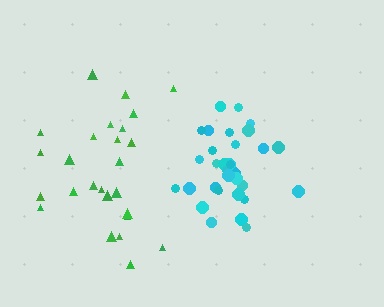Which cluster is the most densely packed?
Cyan.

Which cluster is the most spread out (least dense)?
Green.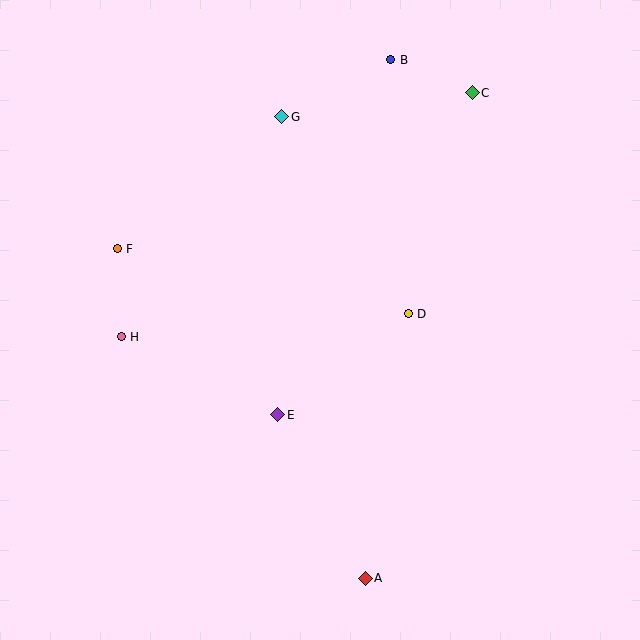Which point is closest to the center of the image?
Point D at (408, 314) is closest to the center.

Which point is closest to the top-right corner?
Point C is closest to the top-right corner.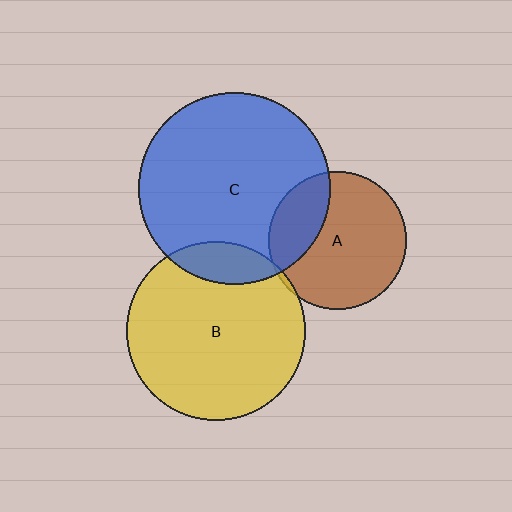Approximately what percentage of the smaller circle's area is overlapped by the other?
Approximately 25%.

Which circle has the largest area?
Circle C (blue).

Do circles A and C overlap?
Yes.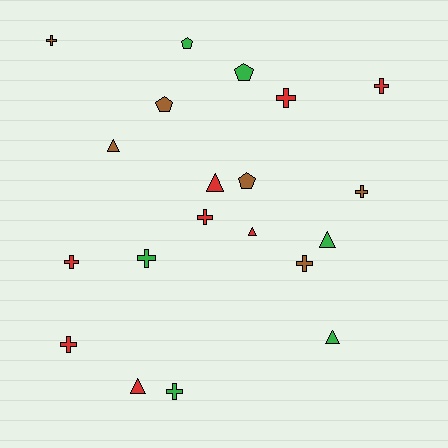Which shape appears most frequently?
Cross, with 10 objects.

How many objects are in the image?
There are 20 objects.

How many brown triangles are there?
There is 1 brown triangle.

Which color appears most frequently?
Red, with 8 objects.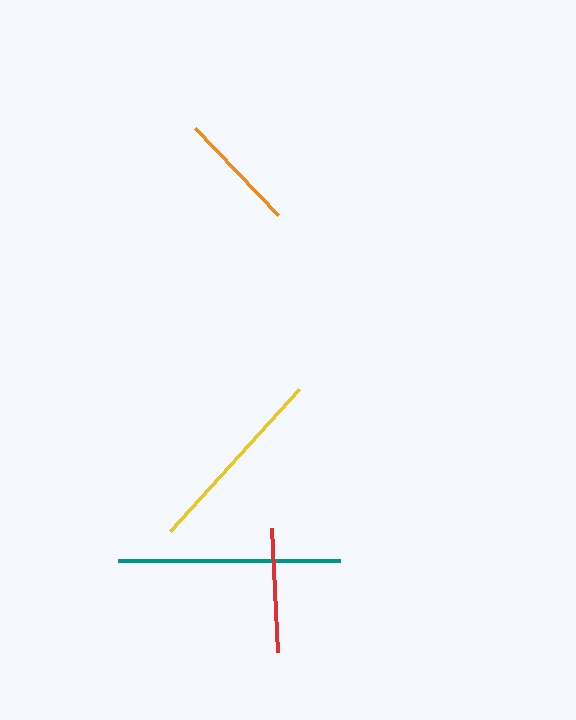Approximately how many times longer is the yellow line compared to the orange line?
The yellow line is approximately 1.6 times the length of the orange line.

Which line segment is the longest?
The teal line is the longest at approximately 222 pixels.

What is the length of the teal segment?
The teal segment is approximately 222 pixels long.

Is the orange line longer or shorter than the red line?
The red line is longer than the orange line.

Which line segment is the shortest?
The orange line is the shortest at approximately 120 pixels.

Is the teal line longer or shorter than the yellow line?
The teal line is longer than the yellow line.